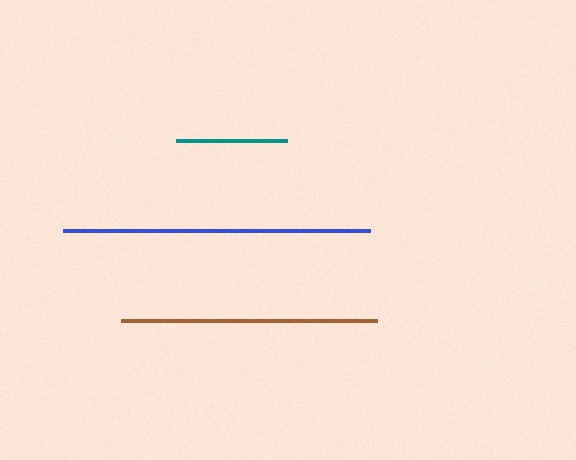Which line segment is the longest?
The blue line is the longest at approximately 308 pixels.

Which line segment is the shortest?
The teal line is the shortest at approximately 111 pixels.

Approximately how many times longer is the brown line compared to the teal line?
The brown line is approximately 2.3 times the length of the teal line.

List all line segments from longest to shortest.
From longest to shortest: blue, brown, teal.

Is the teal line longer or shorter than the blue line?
The blue line is longer than the teal line.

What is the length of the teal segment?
The teal segment is approximately 111 pixels long.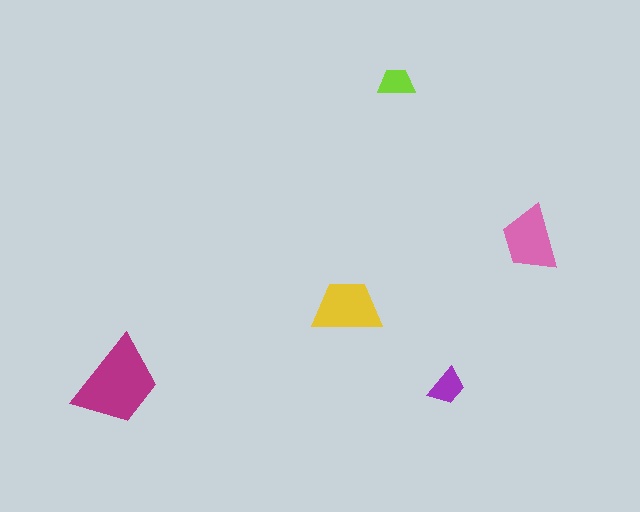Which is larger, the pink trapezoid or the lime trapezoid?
The pink one.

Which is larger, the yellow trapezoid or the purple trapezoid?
The yellow one.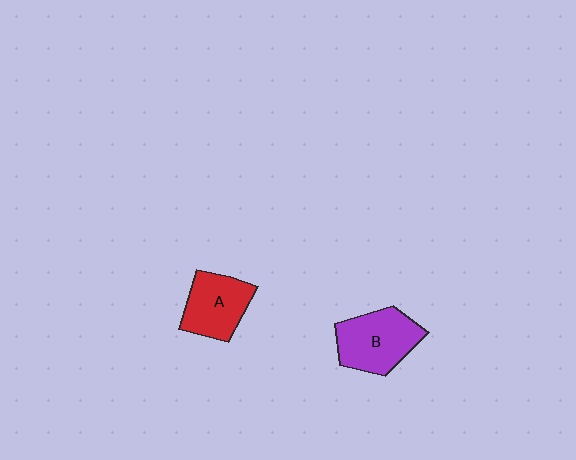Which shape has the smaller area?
Shape A (red).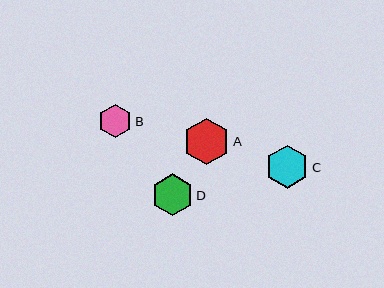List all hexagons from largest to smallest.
From largest to smallest: A, C, D, B.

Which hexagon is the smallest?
Hexagon B is the smallest with a size of approximately 33 pixels.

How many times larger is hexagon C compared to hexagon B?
Hexagon C is approximately 1.3 times the size of hexagon B.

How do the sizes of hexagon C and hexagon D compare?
Hexagon C and hexagon D are approximately the same size.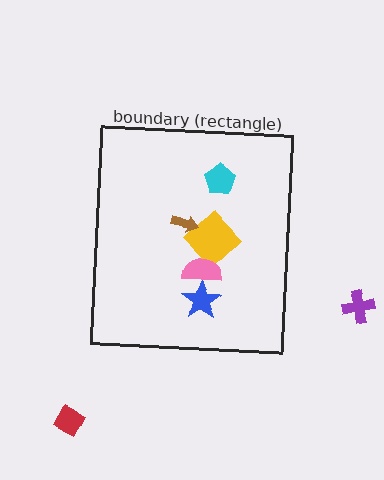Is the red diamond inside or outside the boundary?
Outside.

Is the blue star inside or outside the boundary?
Inside.